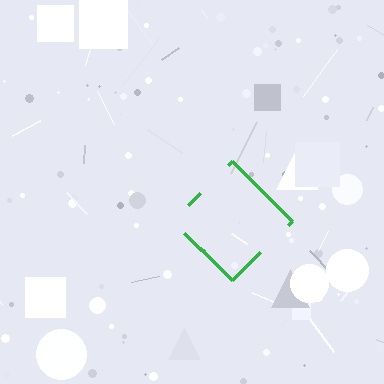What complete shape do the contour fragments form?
The contour fragments form a diamond.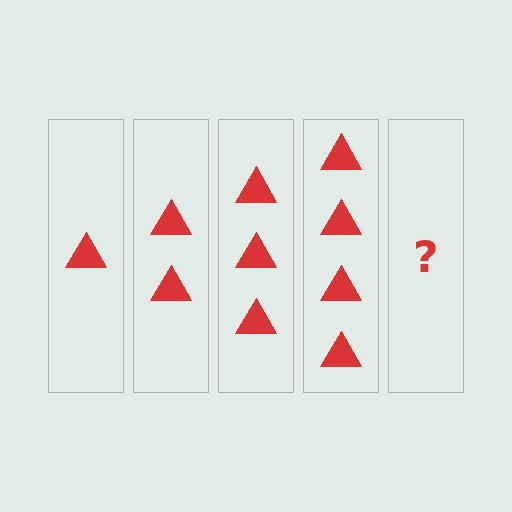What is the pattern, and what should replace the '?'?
The pattern is that each step adds one more triangle. The '?' should be 5 triangles.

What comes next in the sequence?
The next element should be 5 triangles.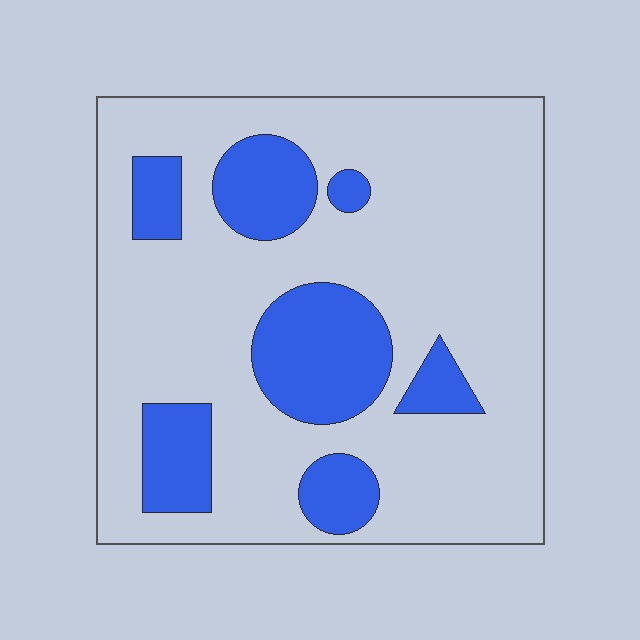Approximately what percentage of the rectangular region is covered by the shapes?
Approximately 25%.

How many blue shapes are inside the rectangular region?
7.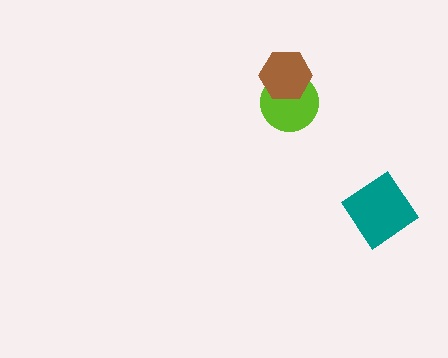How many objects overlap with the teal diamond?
0 objects overlap with the teal diamond.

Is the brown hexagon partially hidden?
No, no other shape covers it.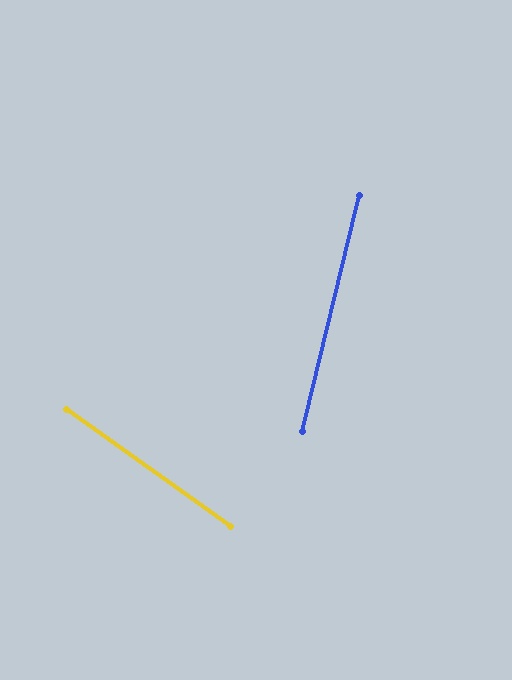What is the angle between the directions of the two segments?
Approximately 68 degrees.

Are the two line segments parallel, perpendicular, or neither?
Neither parallel nor perpendicular — they differ by about 68°.